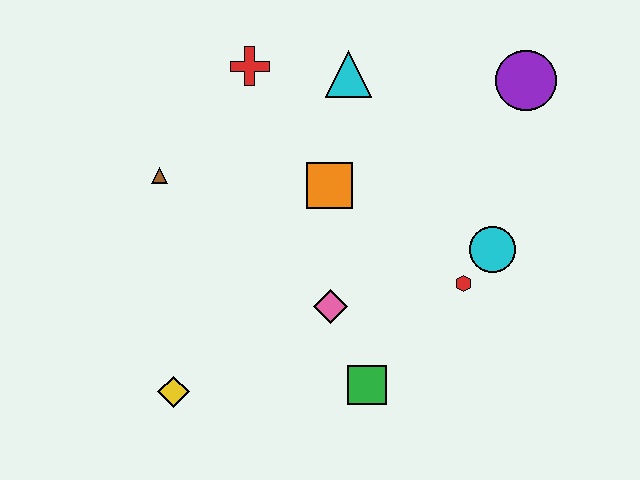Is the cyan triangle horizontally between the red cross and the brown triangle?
No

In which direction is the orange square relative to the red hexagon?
The orange square is to the left of the red hexagon.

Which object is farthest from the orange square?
The yellow diamond is farthest from the orange square.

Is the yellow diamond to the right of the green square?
No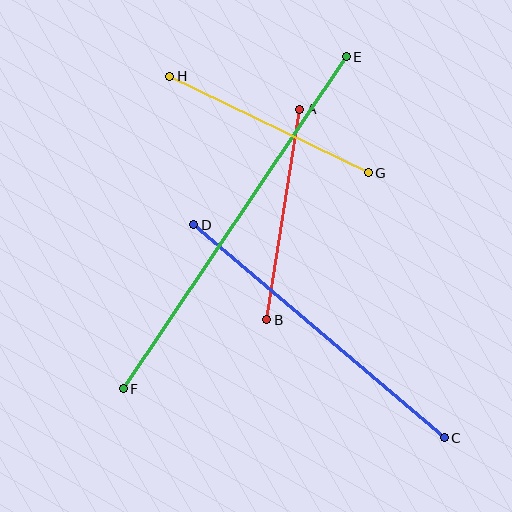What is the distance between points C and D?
The distance is approximately 329 pixels.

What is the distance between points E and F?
The distance is approximately 400 pixels.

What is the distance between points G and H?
The distance is approximately 220 pixels.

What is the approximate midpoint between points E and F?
The midpoint is at approximately (235, 223) pixels.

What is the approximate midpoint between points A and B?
The midpoint is at approximately (283, 214) pixels.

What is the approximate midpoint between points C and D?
The midpoint is at approximately (319, 331) pixels.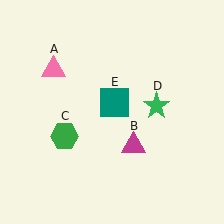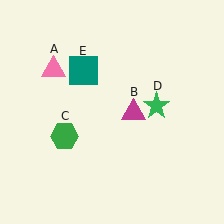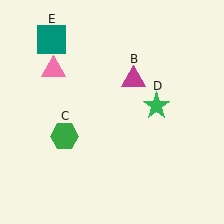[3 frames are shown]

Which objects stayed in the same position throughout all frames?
Pink triangle (object A) and green hexagon (object C) and green star (object D) remained stationary.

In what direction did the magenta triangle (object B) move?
The magenta triangle (object B) moved up.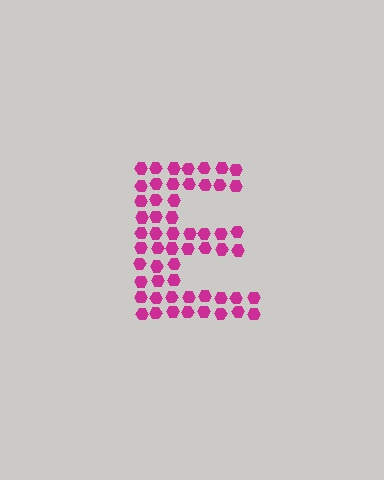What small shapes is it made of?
It is made of small hexagons.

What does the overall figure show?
The overall figure shows the letter E.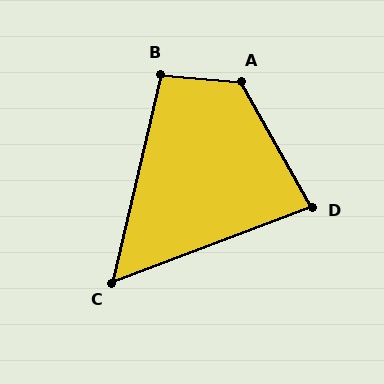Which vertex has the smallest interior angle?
C, at approximately 56 degrees.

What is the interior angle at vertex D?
Approximately 81 degrees (acute).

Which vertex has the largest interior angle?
A, at approximately 124 degrees.